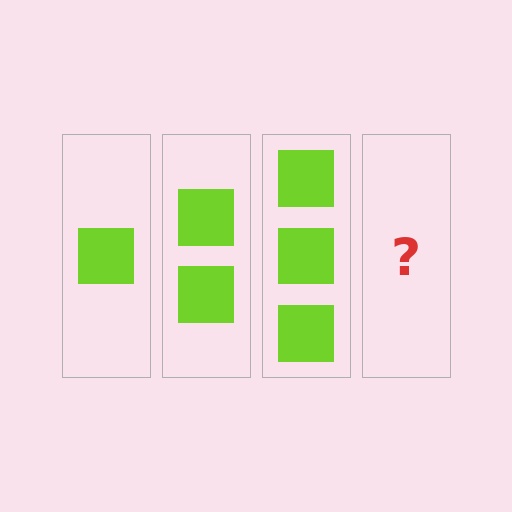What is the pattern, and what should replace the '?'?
The pattern is that each step adds one more square. The '?' should be 4 squares.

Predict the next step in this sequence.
The next step is 4 squares.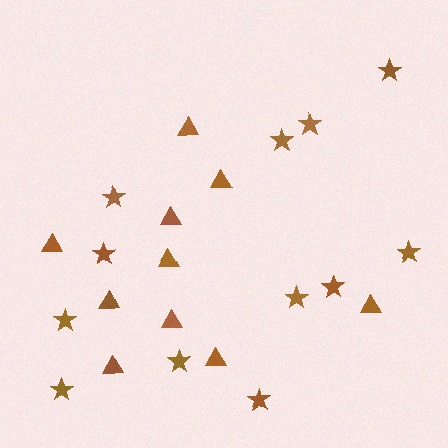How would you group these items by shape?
There are 2 groups: one group of triangles (10) and one group of stars (12).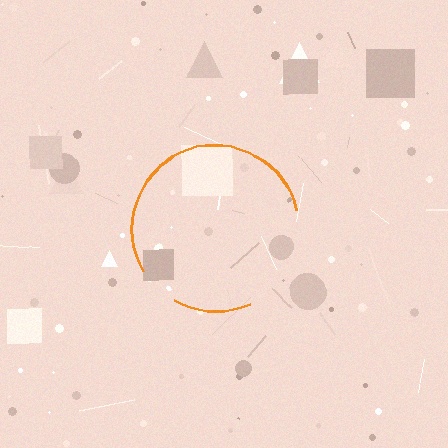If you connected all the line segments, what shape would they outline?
They would outline a circle.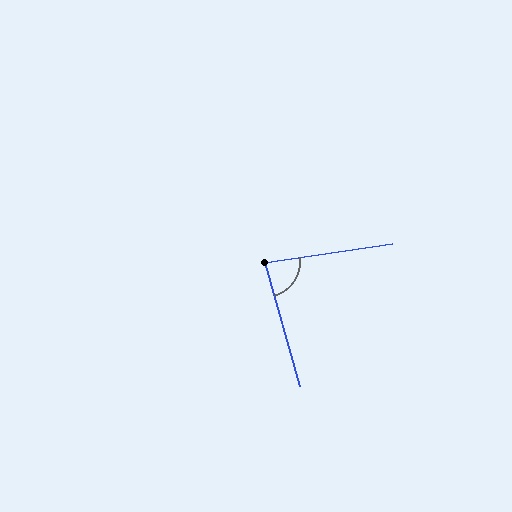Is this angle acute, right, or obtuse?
It is acute.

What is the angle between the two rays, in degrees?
Approximately 83 degrees.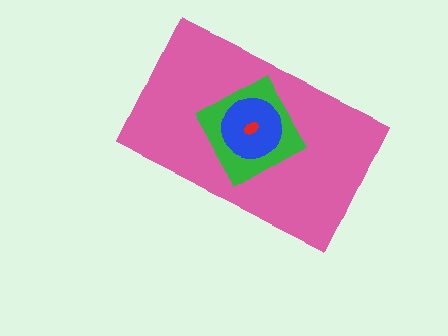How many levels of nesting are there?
4.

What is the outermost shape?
The pink rectangle.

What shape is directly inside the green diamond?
The blue circle.